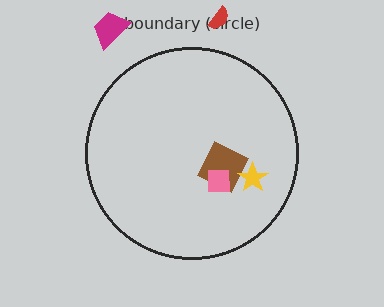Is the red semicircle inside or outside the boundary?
Outside.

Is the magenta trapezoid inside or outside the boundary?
Outside.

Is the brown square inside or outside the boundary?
Inside.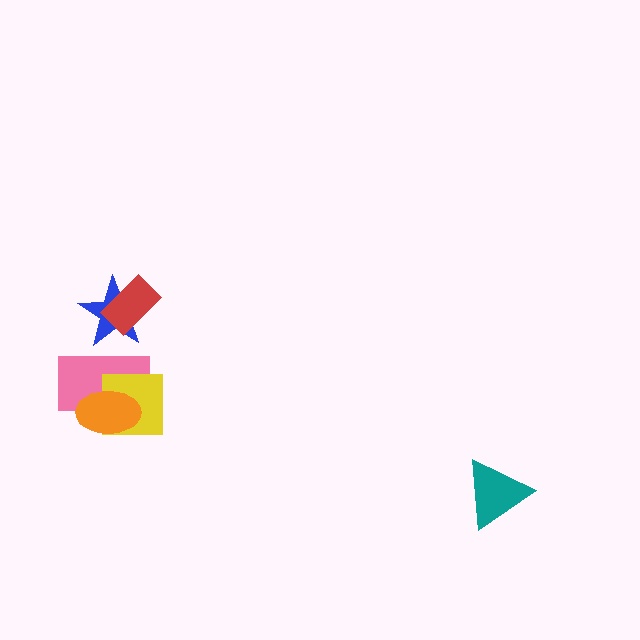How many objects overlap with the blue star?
2 objects overlap with the blue star.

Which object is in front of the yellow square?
The orange ellipse is in front of the yellow square.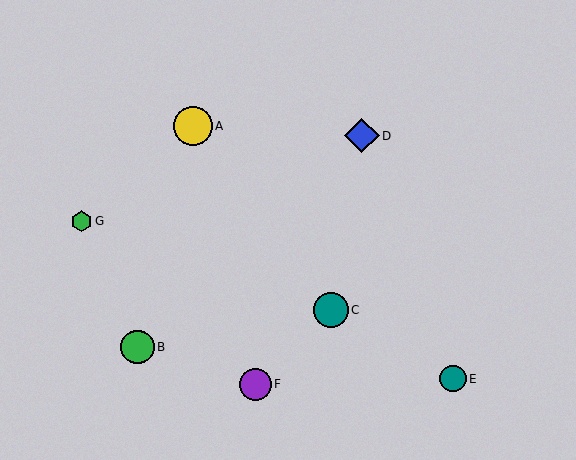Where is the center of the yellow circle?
The center of the yellow circle is at (193, 126).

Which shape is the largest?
The yellow circle (labeled A) is the largest.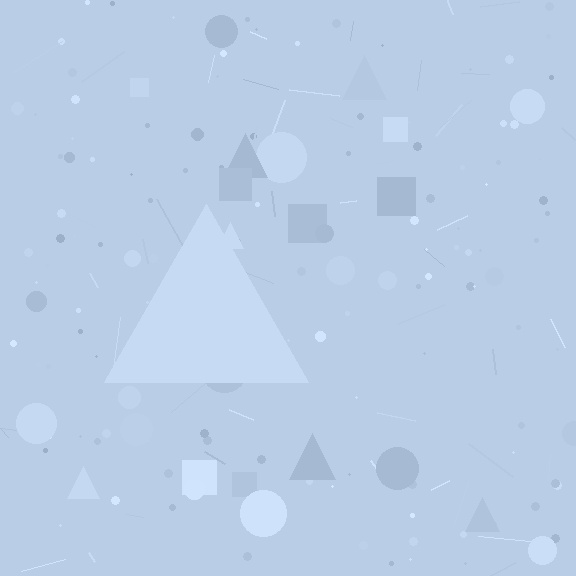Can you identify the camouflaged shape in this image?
The camouflaged shape is a triangle.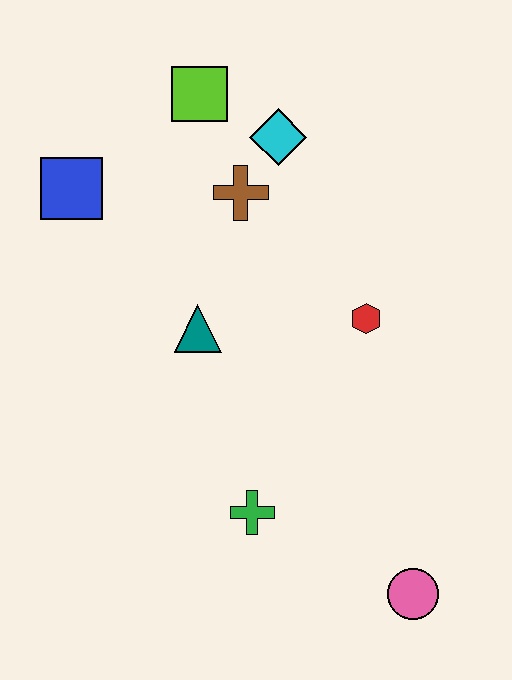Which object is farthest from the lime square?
The pink circle is farthest from the lime square.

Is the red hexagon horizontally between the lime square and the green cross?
No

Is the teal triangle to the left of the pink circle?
Yes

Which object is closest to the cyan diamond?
The brown cross is closest to the cyan diamond.